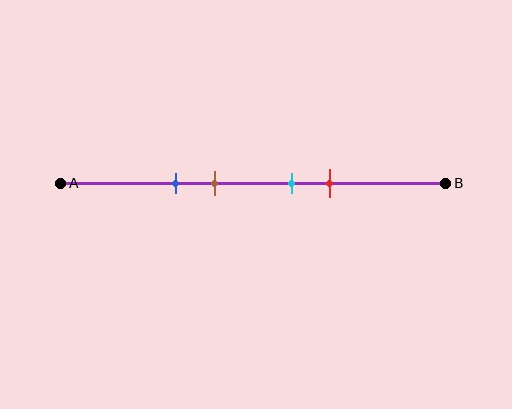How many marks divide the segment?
There are 4 marks dividing the segment.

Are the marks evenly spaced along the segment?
No, the marks are not evenly spaced.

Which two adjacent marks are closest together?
The cyan and red marks are the closest adjacent pair.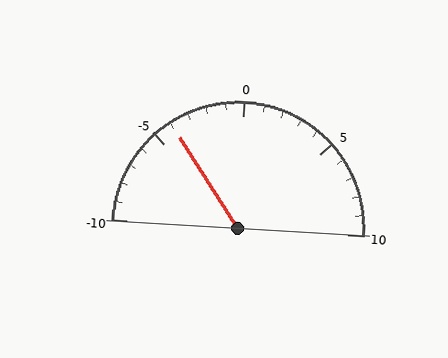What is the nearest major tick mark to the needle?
The nearest major tick mark is -5.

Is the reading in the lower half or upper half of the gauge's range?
The reading is in the lower half of the range (-10 to 10).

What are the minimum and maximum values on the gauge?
The gauge ranges from -10 to 10.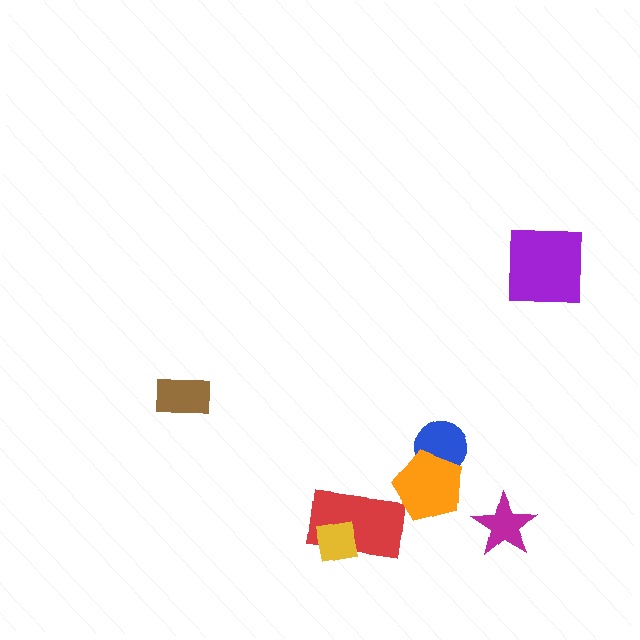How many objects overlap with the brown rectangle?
0 objects overlap with the brown rectangle.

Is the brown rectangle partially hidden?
No, no other shape covers it.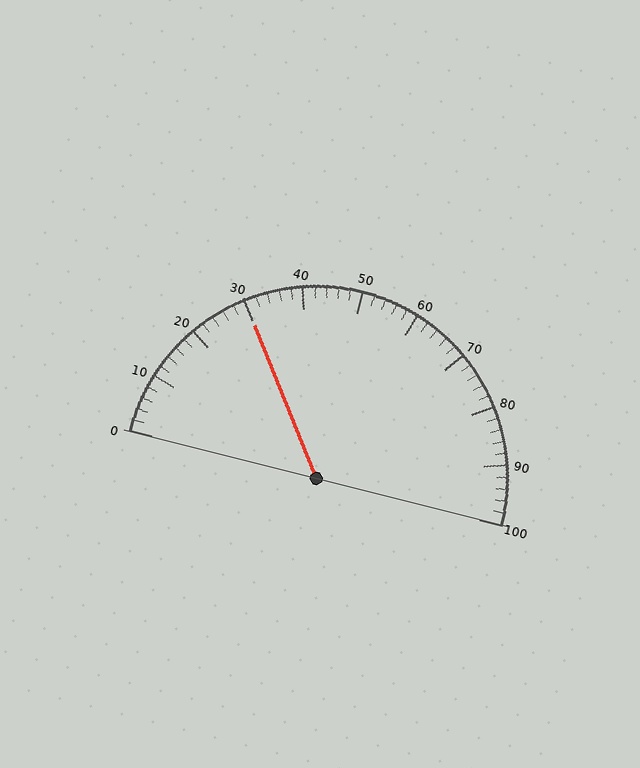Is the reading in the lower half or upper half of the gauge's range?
The reading is in the lower half of the range (0 to 100).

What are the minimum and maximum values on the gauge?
The gauge ranges from 0 to 100.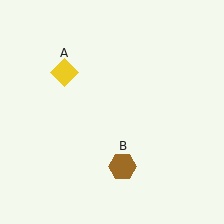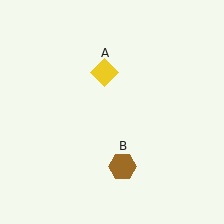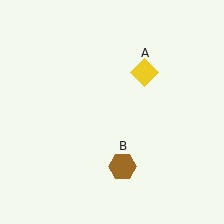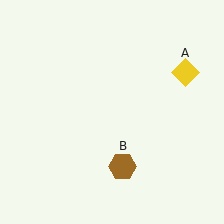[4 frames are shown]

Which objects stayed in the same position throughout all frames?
Brown hexagon (object B) remained stationary.